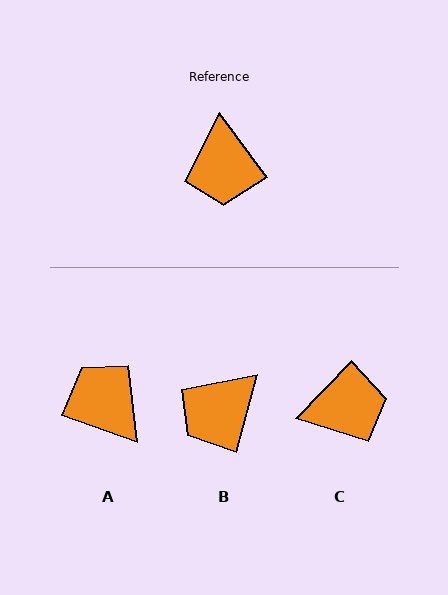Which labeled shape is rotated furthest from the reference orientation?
A, about 146 degrees away.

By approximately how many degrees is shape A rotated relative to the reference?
Approximately 146 degrees clockwise.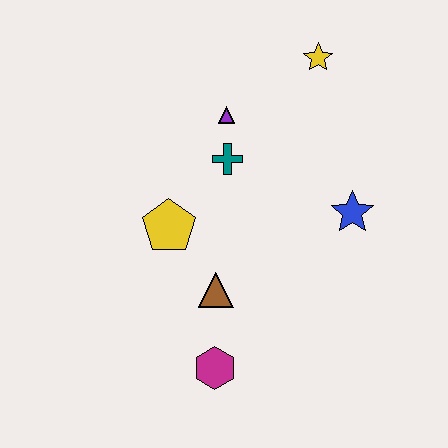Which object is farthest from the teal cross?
The magenta hexagon is farthest from the teal cross.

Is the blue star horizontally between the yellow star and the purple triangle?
No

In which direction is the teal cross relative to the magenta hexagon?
The teal cross is above the magenta hexagon.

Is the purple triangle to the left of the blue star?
Yes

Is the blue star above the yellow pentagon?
Yes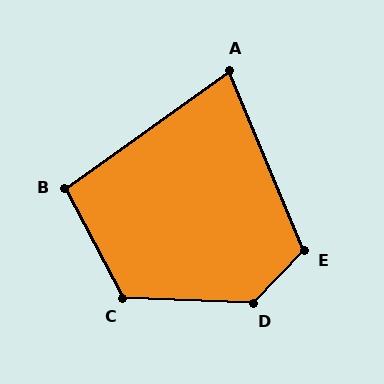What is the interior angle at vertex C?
Approximately 120 degrees (obtuse).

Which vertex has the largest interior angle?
D, at approximately 132 degrees.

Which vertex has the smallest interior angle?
A, at approximately 77 degrees.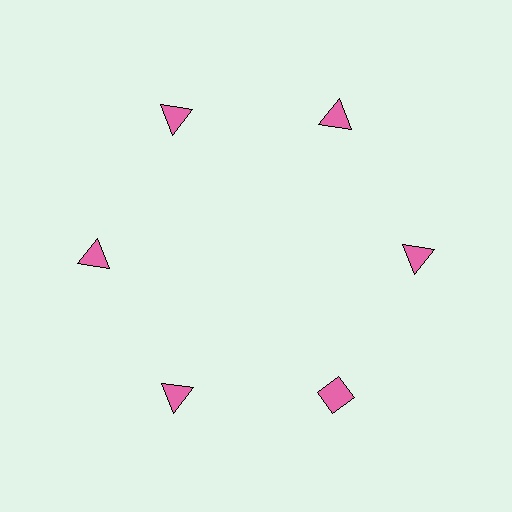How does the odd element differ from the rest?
It has a different shape: diamond instead of triangle.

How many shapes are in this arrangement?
There are 6 shapes arranged in a ring pattern.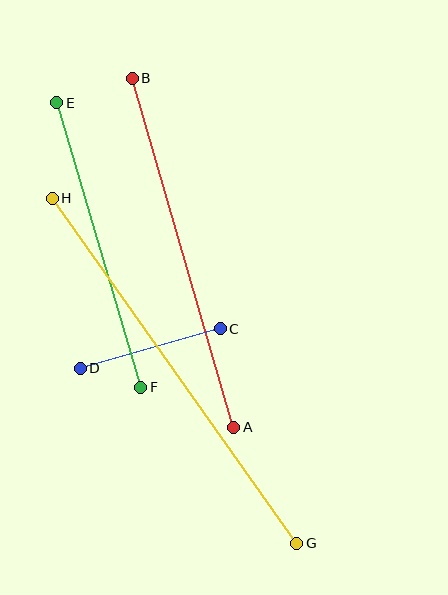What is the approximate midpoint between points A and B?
The midpoint is at approximately (183, 253) pixels.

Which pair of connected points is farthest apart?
Points G and H are farthest apart.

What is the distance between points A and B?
The distance is approximately 364 pixels.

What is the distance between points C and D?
The distance is approximately 145 pixels.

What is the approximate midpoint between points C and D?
The midpoint is at approximately (150, 348) pixels.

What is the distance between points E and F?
The distance is approximately 297 pixels.